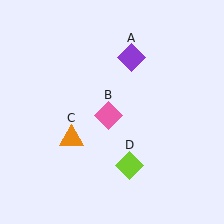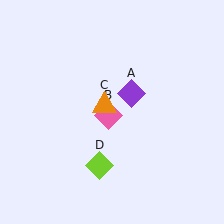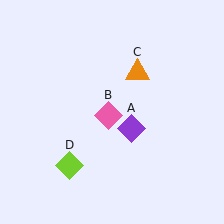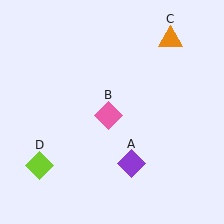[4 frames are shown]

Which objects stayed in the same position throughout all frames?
Pink diamond (object B) remained stationary.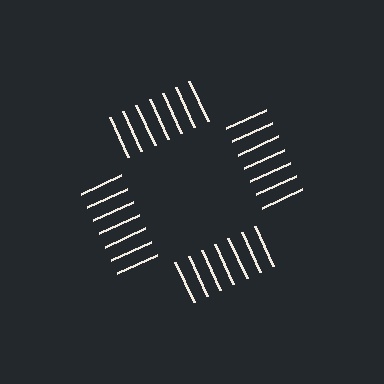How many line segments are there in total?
28 — 7 along each of the 4 edges.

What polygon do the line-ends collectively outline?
An illusory square — the line segments terminate on its edges but no continuous stroke is drawn.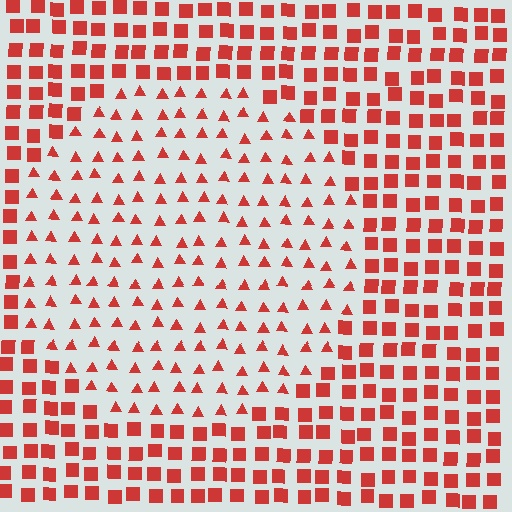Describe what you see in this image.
The image is filled with small red elements arranged in a uniform grid. A circle-shaped region contains triangles, while the surrounding area contains squares. The boundary is defined purely by the change in element shape.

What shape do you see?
I see a circle.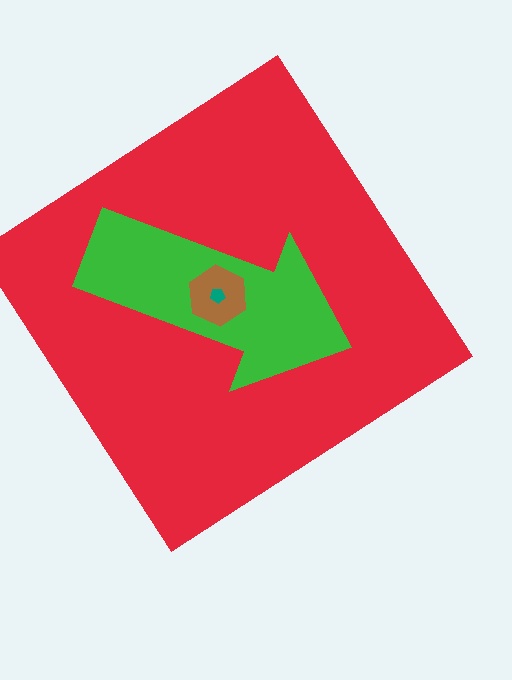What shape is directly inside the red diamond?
The green arrow.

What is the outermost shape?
The red diamond.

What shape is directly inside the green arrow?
The brown hexagon.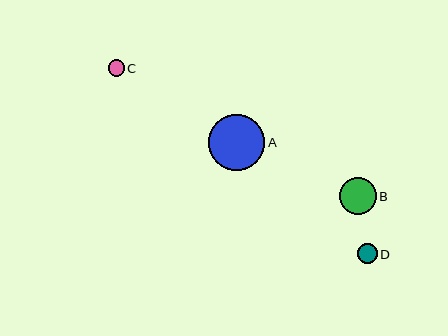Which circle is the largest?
Circle A is the largest with a size of approximately 56 pixels.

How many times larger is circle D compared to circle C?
Circle D is approximately 1.2 times the size of circle C.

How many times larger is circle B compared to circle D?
Circle B is approximately 1.9 times the size of circle D.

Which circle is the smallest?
Circle C is the smallest with a size of approximately 16 pixels.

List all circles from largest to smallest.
From largest to smallest: A, B, D, C.